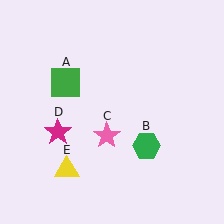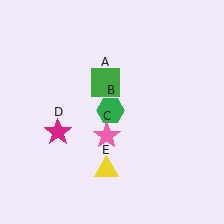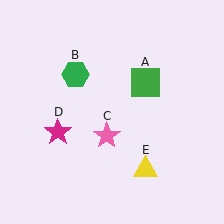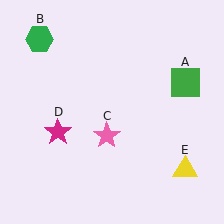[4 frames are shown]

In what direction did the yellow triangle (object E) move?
The yellow triangle (object E) moved right.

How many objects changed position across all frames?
3 objects changed position: green square (object A), green hexagon (object B), yellow triangle (object E).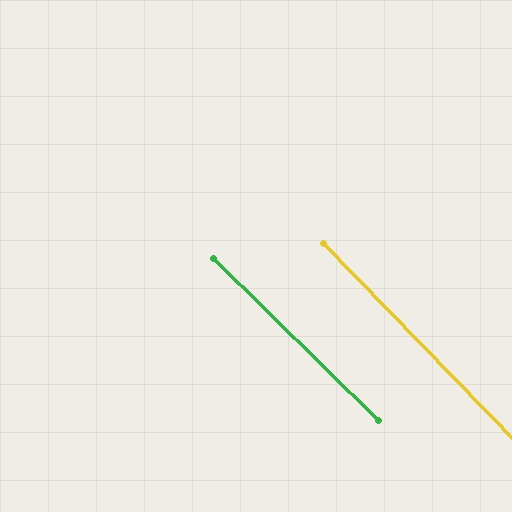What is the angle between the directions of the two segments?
Approximately 1 degree.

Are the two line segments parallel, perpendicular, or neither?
Parallel — their directions differ by only 1.3°.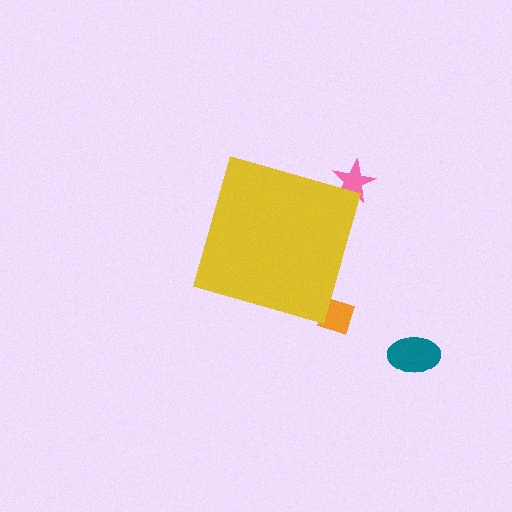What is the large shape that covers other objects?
A yellow diamond.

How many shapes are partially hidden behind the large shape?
2 shapes are partially hidden.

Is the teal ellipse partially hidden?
No, the teal ellipse is fully visible.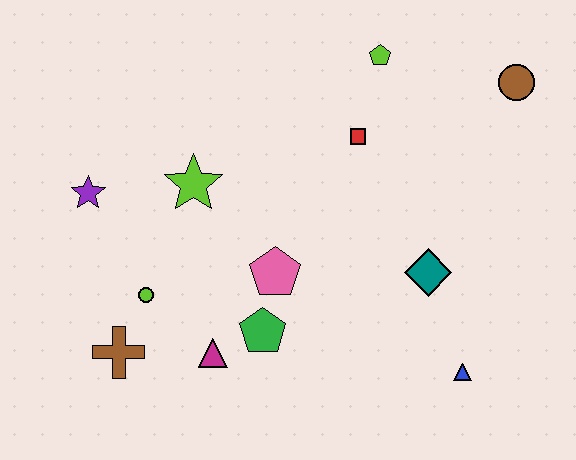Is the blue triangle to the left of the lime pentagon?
No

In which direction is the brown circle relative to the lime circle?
The brown circle is to the right of the lime circle.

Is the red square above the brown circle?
No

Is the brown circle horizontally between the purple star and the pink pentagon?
No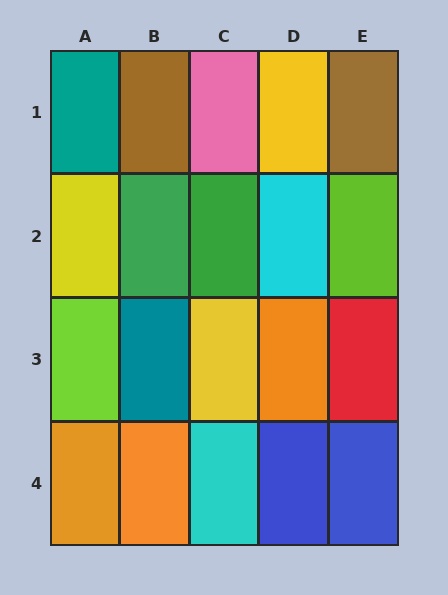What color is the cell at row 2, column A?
Yellow.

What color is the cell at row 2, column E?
Lime.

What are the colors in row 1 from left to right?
Teal, brown, pink, yellow, brown.